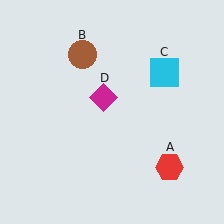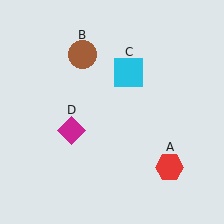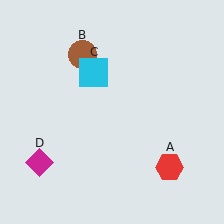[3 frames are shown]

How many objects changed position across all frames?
2 objects changed position: cyan square (object C), magenta diamond (object D).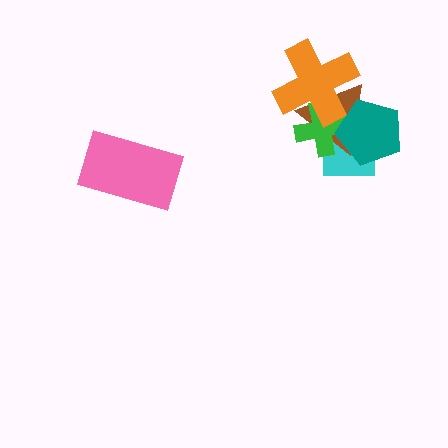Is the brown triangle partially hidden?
Yes, it is partially covered by another shape.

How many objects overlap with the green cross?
4 objects overlap with the green cross.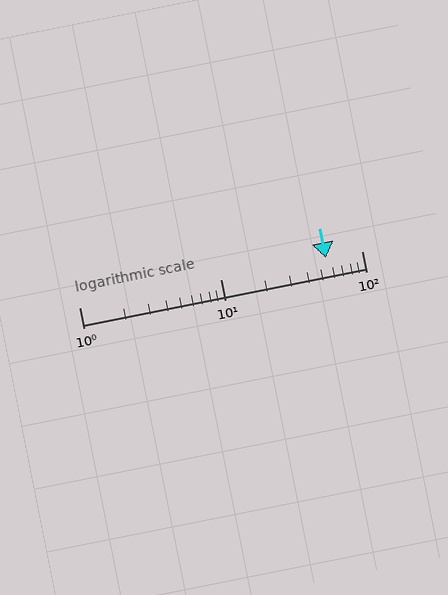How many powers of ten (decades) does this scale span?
The scale spans 2 decades, from 1 to 100.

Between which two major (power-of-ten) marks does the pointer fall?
The pointer is between 10 and 100.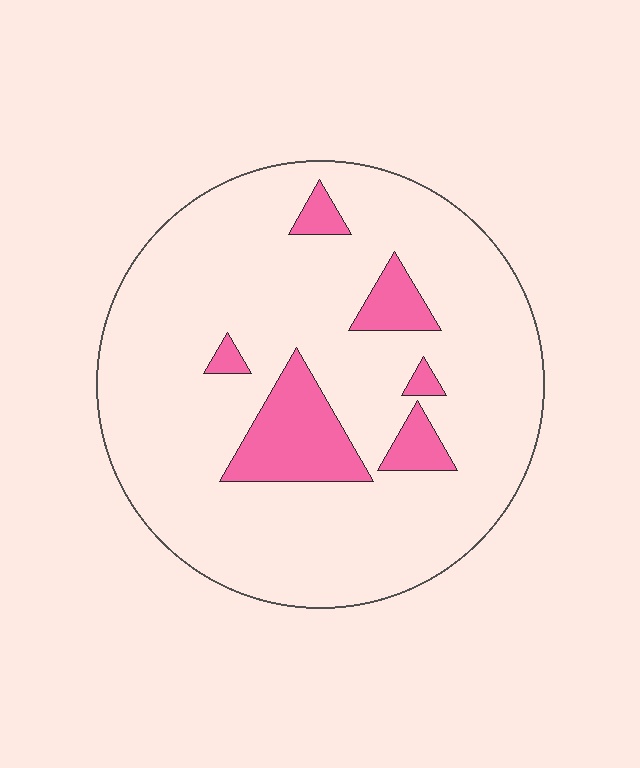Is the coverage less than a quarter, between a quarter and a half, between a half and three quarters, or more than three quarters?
Less than a quarter.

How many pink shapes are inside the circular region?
6.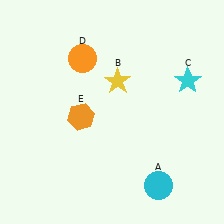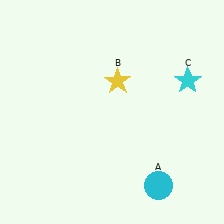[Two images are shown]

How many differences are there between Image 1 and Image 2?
There are 2 differences between the two images.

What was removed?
The orange hexagon (E), the orange circle (D) were removed in Image 2.